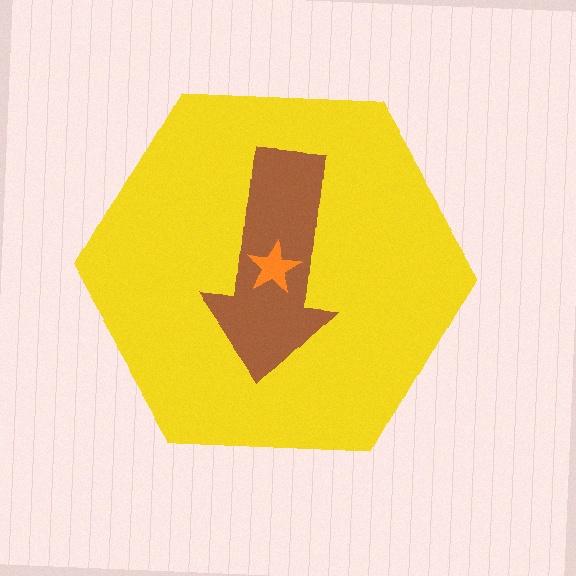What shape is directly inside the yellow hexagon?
The brown arrow.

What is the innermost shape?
The orange star.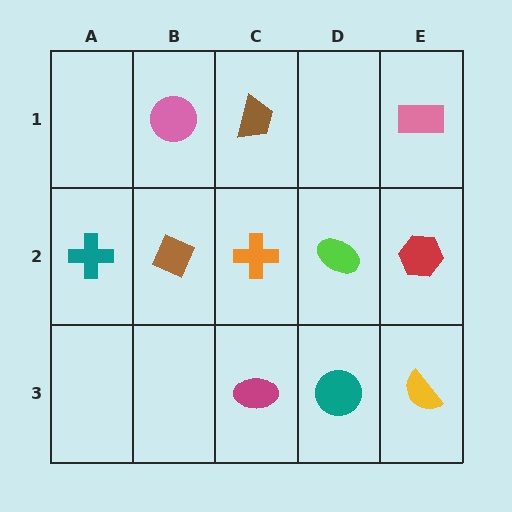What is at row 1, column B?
A pink circle.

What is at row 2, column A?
A teal cross.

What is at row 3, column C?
A magenta ellipse.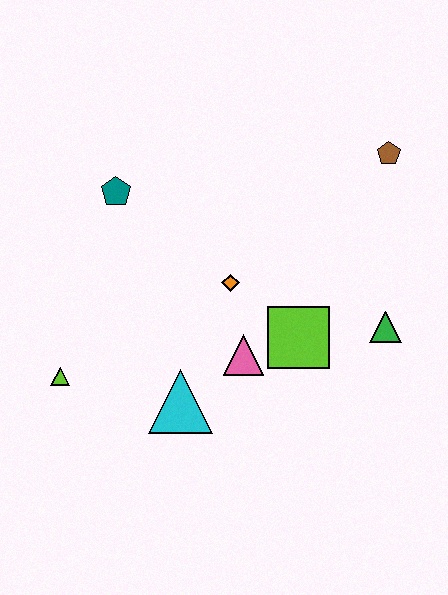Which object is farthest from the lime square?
The lime triangle is farthest from the lime square.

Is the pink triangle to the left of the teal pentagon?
No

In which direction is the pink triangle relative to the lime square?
The pink triangle is to the left of the lime square.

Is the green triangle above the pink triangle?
Yes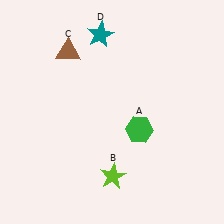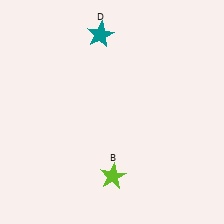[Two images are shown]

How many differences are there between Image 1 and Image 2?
There are 2 differences between the two images.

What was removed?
The green hexagon (A), the brown triangle (C) were removed in Image 2.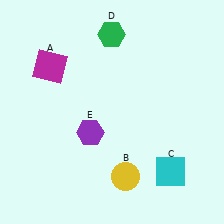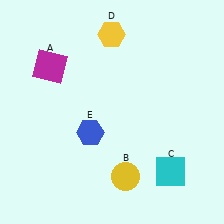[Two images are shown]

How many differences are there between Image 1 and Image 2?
There are 2 differences between the two images.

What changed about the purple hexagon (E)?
In Image 1, E is purple. In Image 2, it changed to blue.